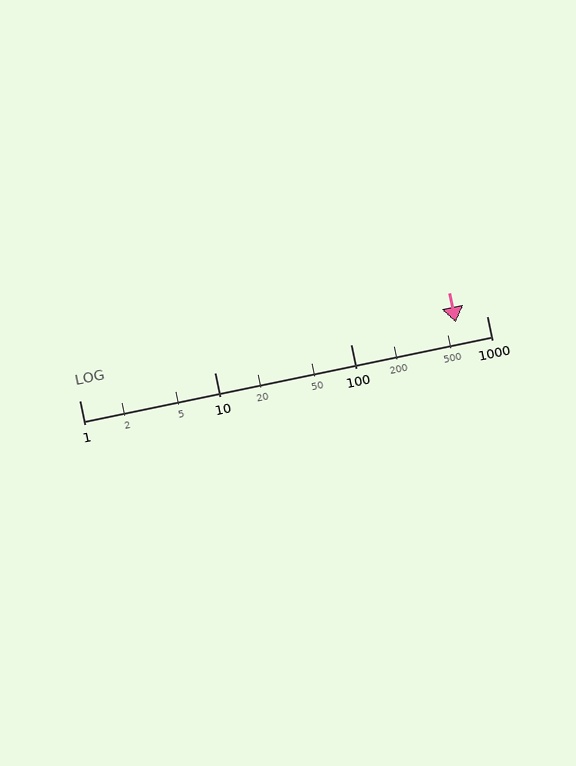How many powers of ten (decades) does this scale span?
The scale spans 3 decades, from 1 to 1000.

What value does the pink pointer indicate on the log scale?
The pointer indicates approximately 590.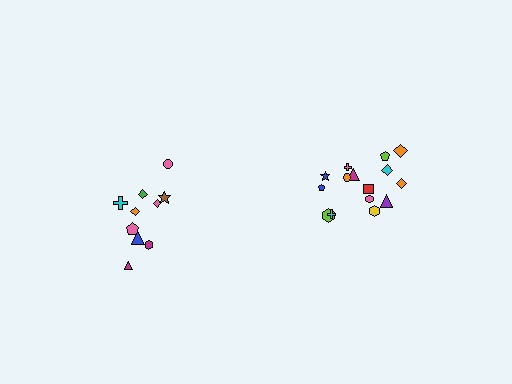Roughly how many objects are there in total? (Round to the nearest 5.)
Roughly 25 objects in total.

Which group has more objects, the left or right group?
The right group.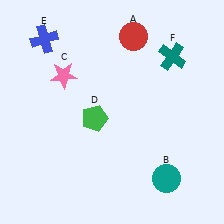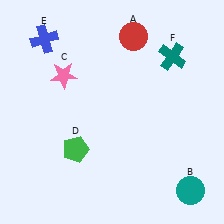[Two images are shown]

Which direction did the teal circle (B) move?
The teal circle (B) moved right.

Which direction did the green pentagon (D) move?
The green pentagon (D) moved down.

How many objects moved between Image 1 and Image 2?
2 objects moved between the two images.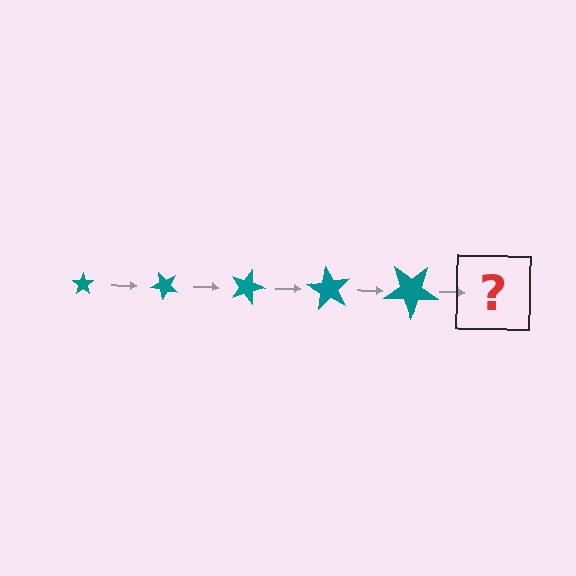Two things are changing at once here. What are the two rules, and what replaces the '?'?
The two rules are that the star grows larger each step and it rotates 45 degrees each step. The '?' should be a star, larger than the previous one and rotated 225 degrees from the start.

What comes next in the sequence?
The next element should be a star, larger than the previous one and rotated 225 degrees from the start.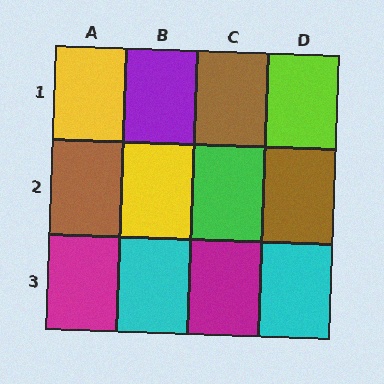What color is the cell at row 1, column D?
Lime.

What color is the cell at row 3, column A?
Magenta.